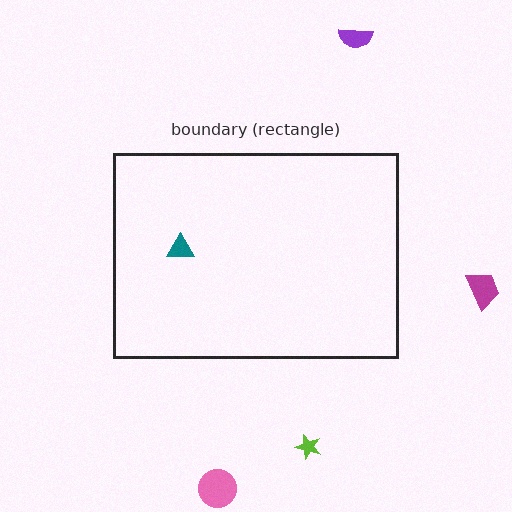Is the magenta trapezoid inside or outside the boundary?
Outside.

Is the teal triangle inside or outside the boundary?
Inside.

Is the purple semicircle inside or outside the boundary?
Outside.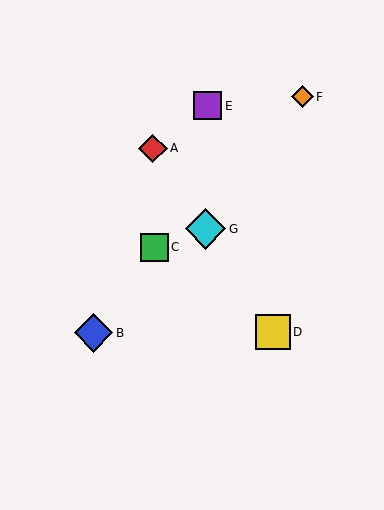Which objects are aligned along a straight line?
Objects A, D, G are aligned along a straight line.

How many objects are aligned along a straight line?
3 objects (A, D, G) are aligned along a straight line.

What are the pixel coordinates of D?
Object D is at (273, 332).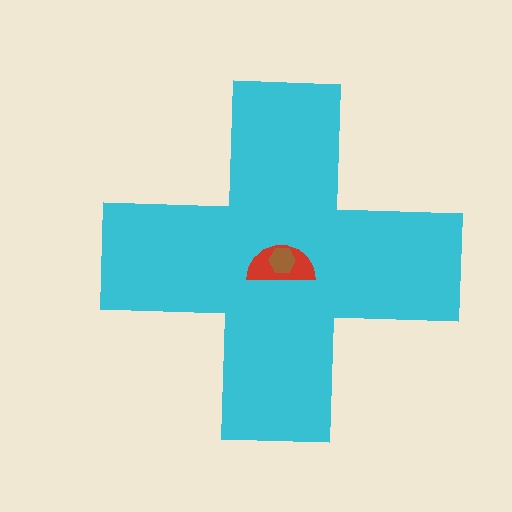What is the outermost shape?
The cyan cross.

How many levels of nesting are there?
3.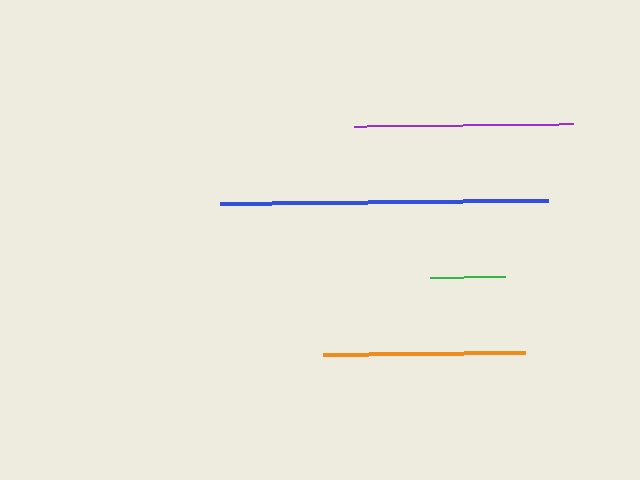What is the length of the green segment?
The green segment is approximately 75 pixels long.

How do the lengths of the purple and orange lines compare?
The purple and orange lines are approximately the same length.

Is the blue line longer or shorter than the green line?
The blue line is longer than the green line.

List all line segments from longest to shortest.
From longest to shortest: blue, purple, orange, green.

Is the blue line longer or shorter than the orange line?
The blue line is longer than the orange line.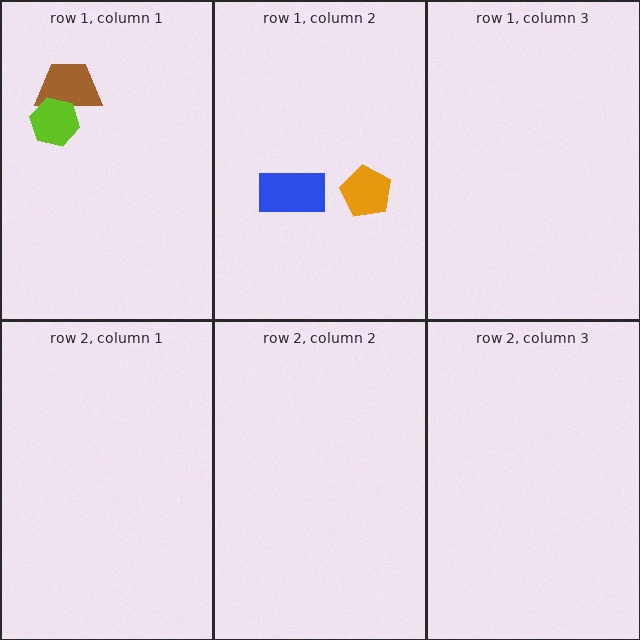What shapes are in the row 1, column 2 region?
The orange pentagon, the blue rectangle.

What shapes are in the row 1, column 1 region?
The brown trapezoid, the lime hexagon.